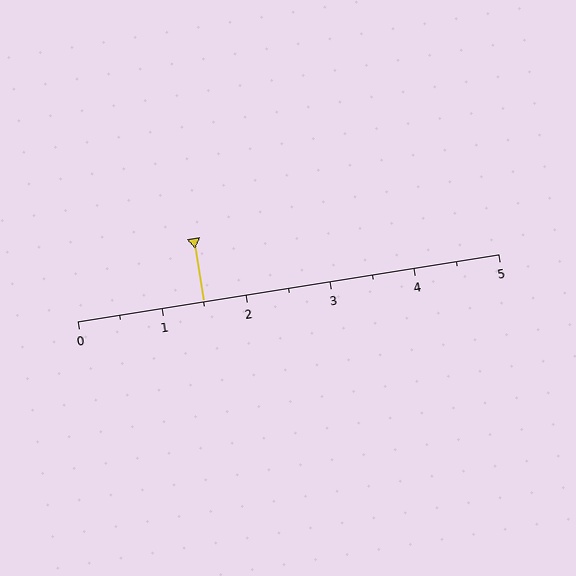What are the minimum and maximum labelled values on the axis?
The axis runs from 0 to 5.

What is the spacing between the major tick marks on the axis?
The major ticks are spaced 1 apart.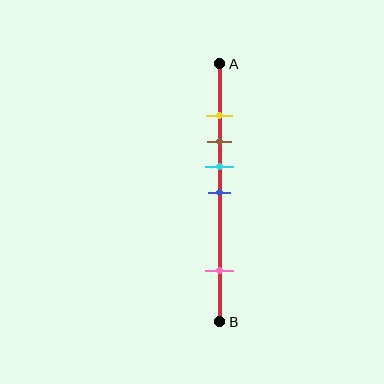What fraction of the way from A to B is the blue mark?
The blue mark is approximately 50% (0.5) of the way from A to B.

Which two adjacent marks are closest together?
The yellow and brown marks are the closest adjacent pair.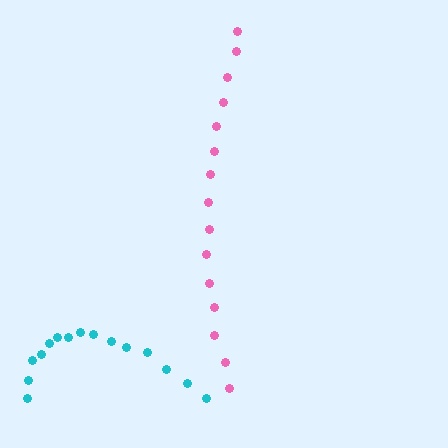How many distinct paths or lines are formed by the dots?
There are 2 distinct paths.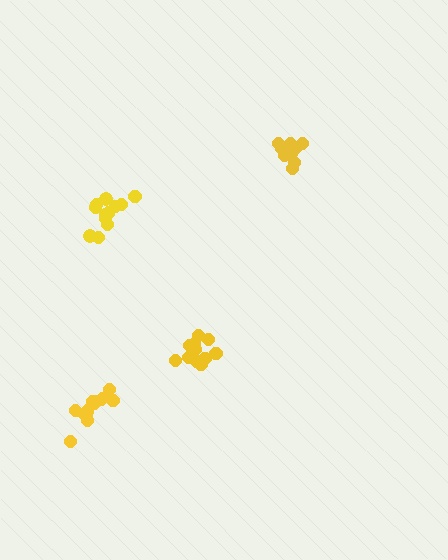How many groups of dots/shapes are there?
There are 4 groups.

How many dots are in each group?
Group 1: 11 dots, Group 2: 13 dots, Group 3: 12 dots, Group 4: 9 dots (45 total).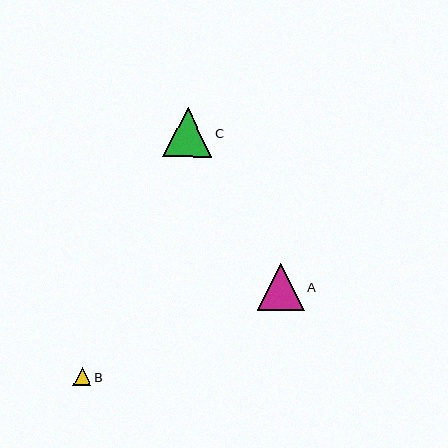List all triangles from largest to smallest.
From largest to smallest: C, A, B.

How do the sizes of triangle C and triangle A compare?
Triangle C and triangle A are approximately the same size.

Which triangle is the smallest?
Triangle B is the smallest with a size of approximately 18 pixels.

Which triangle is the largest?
Triangle C is the largest with a size of approximately 49 pixels.